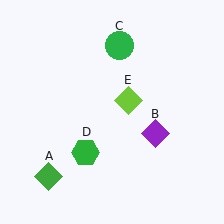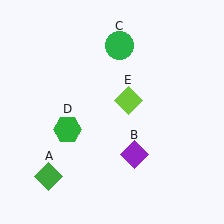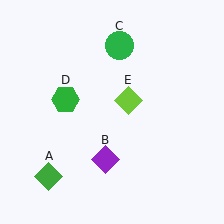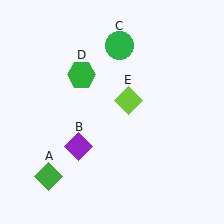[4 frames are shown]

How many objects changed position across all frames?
2 objects changed position: purple diamond (object B), green hexagon (object D).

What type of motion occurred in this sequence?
The purple diamond (object B), green hexagon (object D) rotated clockwise around the center of the scene.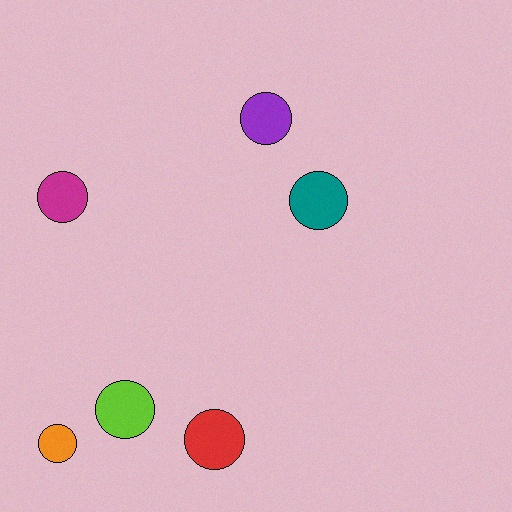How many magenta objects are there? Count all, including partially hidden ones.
There is 1 magenta object.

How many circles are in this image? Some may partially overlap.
There are 6 circles.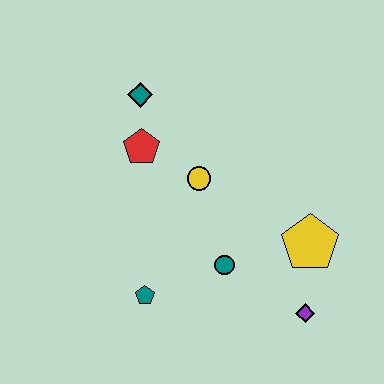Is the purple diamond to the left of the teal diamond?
No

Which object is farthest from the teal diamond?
The purple diamond is farthest from the teal diamond.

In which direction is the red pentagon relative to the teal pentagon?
The red pentagon is above the teal pentagon.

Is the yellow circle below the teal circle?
No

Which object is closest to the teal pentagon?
The teal circle is closest to the teal pentagon.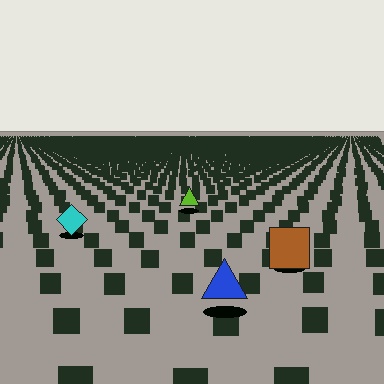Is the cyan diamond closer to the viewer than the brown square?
No. The brown square is closer — you can tell from the texture gradient: the ground texture is coarser near it.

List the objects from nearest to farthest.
From nearest to farthest: the blue triangle, the brown square, the cyan diamond, the lime triangle.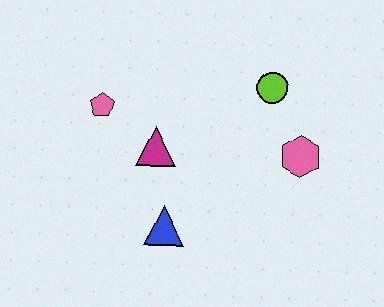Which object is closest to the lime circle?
The pink hexagon is closest to the lime circle.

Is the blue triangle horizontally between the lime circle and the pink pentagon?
Yes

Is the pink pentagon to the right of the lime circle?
No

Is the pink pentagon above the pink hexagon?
Yes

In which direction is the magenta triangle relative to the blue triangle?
The magenta triangle is above the blue triangle.